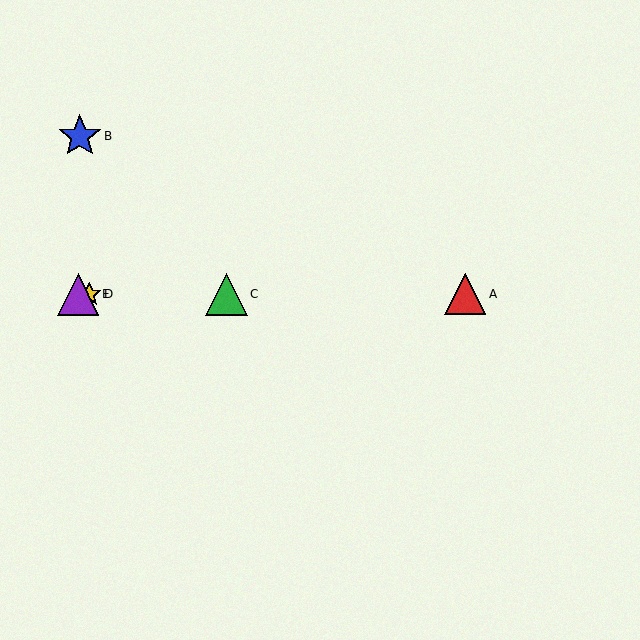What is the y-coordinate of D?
Object D is at y≈294.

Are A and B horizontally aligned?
No, A is at y≈294 and B is at y≈136.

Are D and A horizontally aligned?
Yes, both are at y≈294.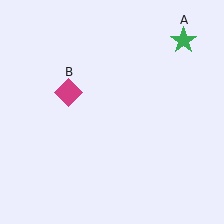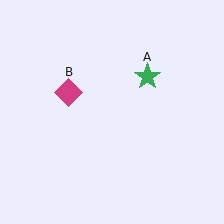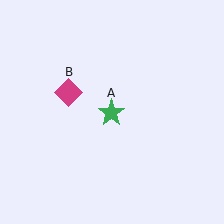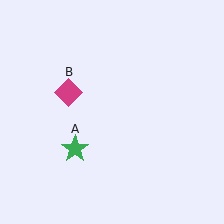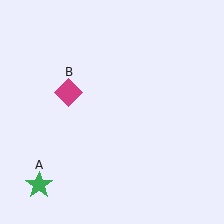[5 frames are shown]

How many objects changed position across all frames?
1 object changed position: green star (object A).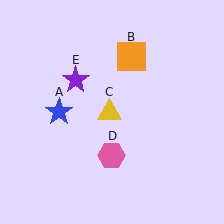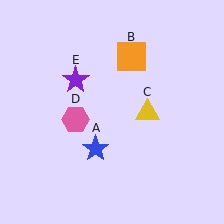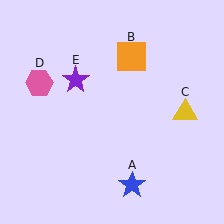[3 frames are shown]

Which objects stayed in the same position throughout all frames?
Orange square (object B) and purple star (object E) remained stationary.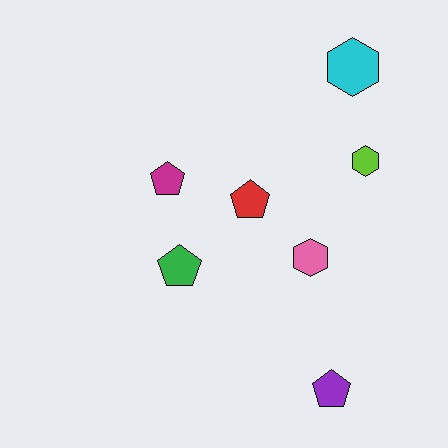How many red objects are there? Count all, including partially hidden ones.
There is 1 red object.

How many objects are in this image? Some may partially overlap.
There are 7 objects.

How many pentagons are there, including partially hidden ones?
There are 4 pentagons.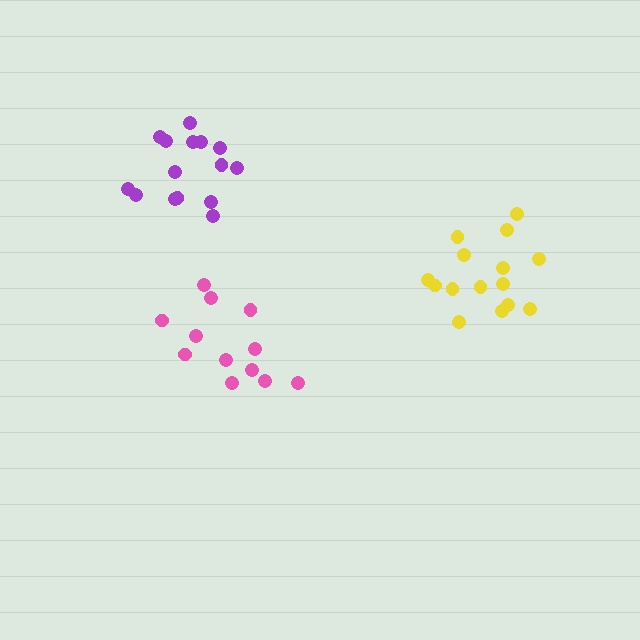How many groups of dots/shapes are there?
There are 3 groups.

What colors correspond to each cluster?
The clusters are colored: yellow, purple, pink.